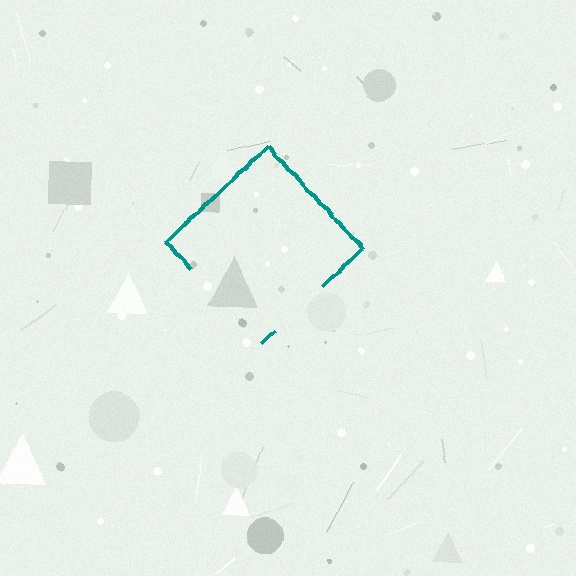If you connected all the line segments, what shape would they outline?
They would outline a diamond.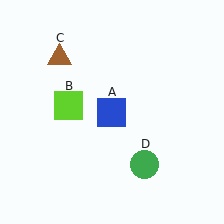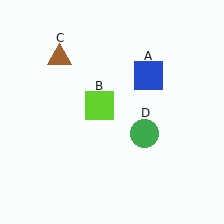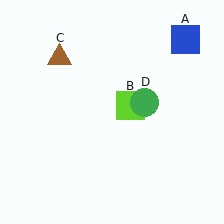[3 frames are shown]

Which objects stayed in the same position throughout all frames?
Brown triangle (object C) remained stationary.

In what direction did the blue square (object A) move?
The blue square (object A) moved up and to the right.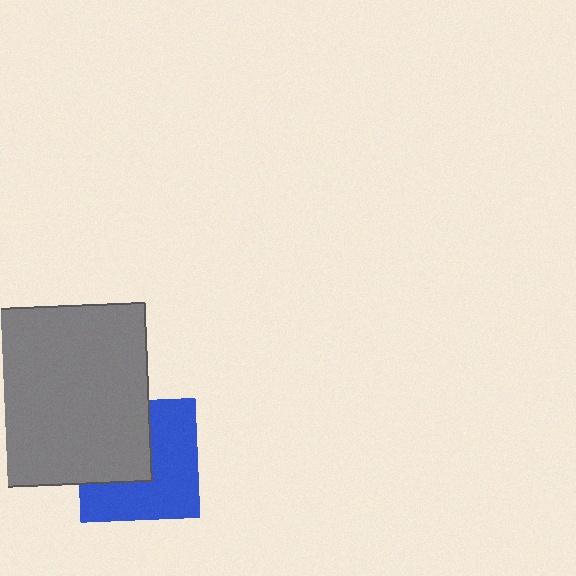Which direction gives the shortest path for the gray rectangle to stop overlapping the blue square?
Moving toward the upper-left gives the shortest separation.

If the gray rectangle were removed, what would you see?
You would see the complete blue square.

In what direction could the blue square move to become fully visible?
The blue square could move toward the lower-right. That would shift it out from behind the gray rectangle entirely.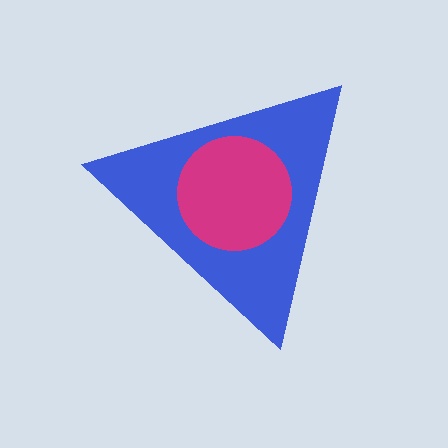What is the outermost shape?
The blue triangle.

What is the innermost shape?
The magenta circle.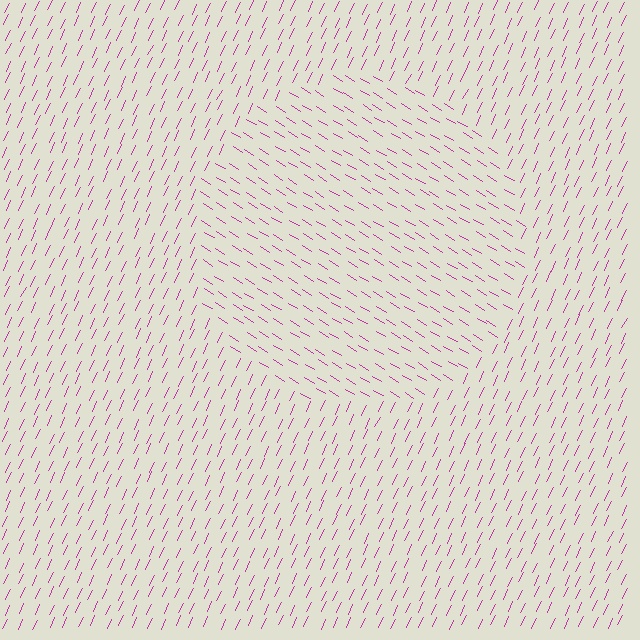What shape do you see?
I see a circle.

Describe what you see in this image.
The image is filled with small magenta line segments. A circle region in the image has lines oriented differently from the surrounding lines, creating a visible texture boundary.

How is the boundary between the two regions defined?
The boundary is defined purely by a change in line orientation (approximately 83 degrees difference). All lines are the same color and thickness.